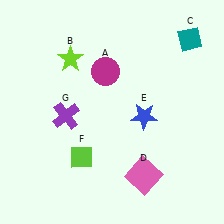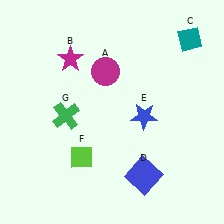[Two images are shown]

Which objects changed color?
B changed from lime to magenta. D changed from pink to blue. G changed from purple to green.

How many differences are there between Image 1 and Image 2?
There are 3 differences between the two images.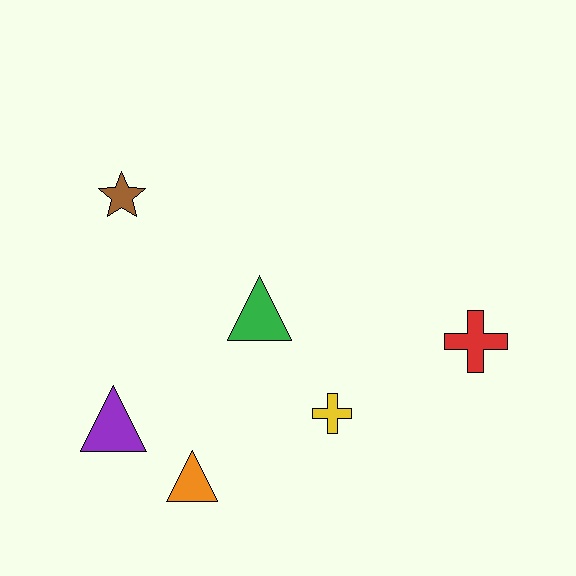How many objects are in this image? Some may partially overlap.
There are 6 objects.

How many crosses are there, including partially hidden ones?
There are 2 crosses.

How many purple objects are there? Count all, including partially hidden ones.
There is 1 purple object.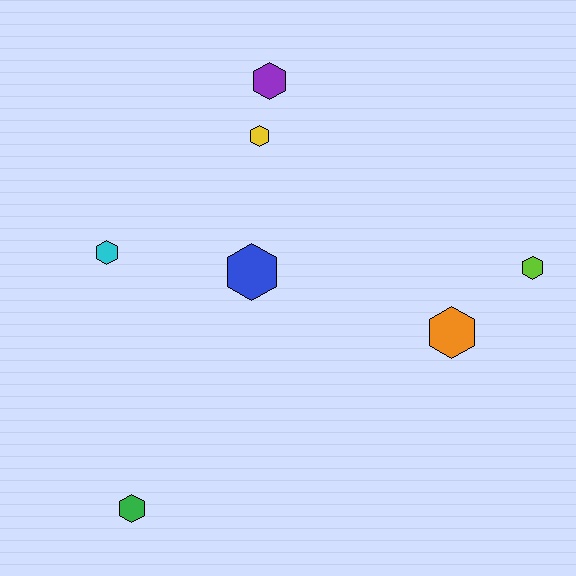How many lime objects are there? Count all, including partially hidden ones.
There is 1 lime object.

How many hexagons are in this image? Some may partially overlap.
There are 7 hexagons.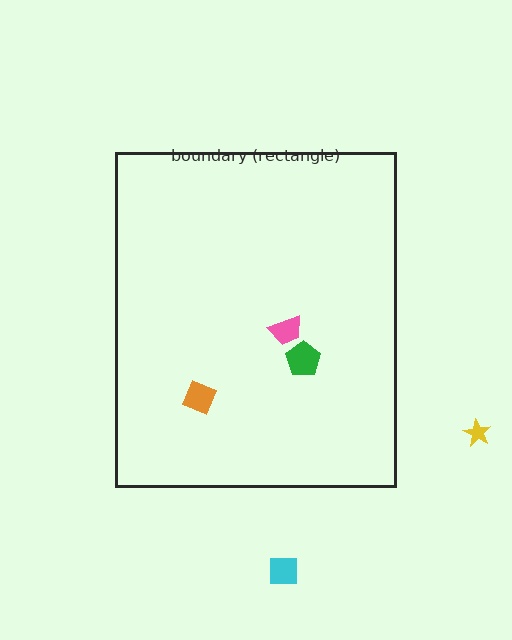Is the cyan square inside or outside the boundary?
Outside.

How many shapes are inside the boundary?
3 inside, 2 outside.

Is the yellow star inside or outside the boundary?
Outside.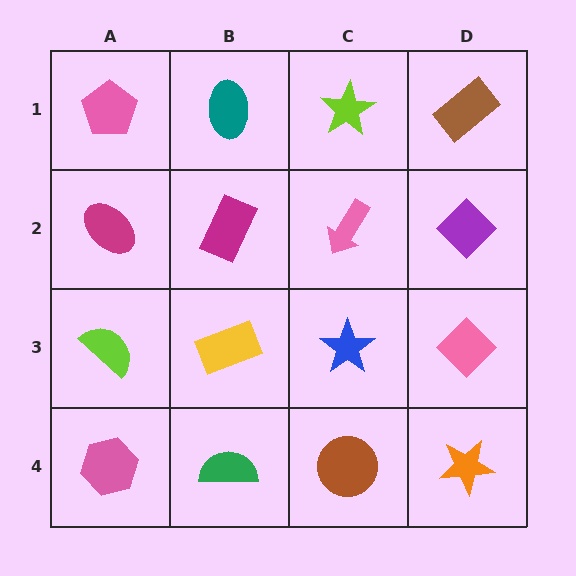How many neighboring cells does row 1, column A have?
2.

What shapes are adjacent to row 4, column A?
A lime semicircle (row 3, column A), a green semicircle (row 4, column B).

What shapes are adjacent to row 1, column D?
A purple diamond (row 2, column D), a lime star (row 1, column C).